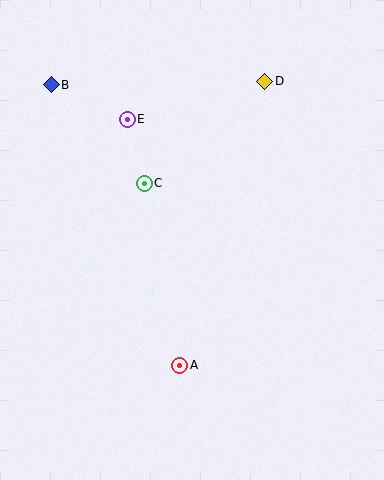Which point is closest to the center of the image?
Point C at (144, 183) is closest to the center.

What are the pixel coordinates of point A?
Point A is at (180, 365).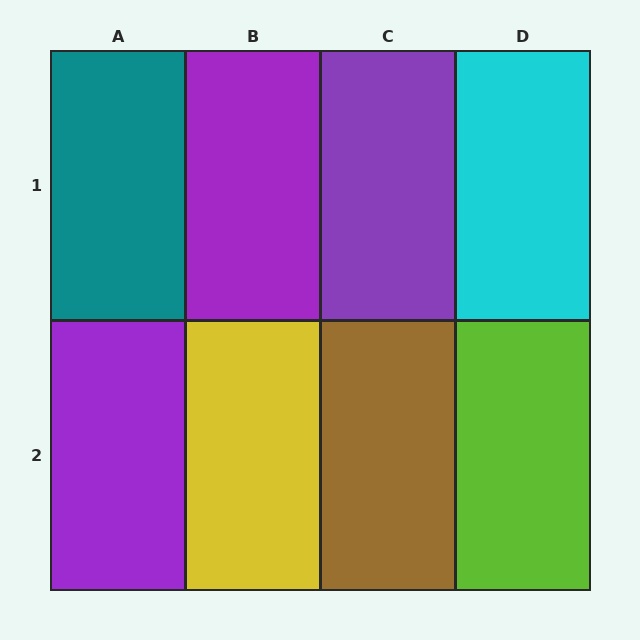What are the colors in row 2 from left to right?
Purple, yellow, brown, lime.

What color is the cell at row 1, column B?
Purple.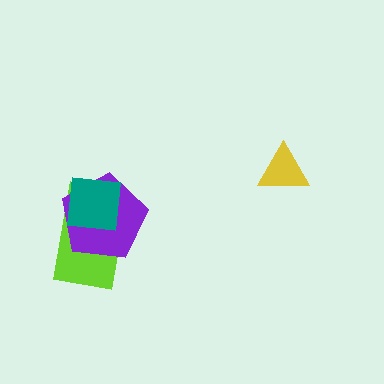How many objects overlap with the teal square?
2 objects overlap with the teal square.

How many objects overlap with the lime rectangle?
2 objects overlap with the lime rectangle.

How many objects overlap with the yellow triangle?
0 objects overlap with the yellow triangle.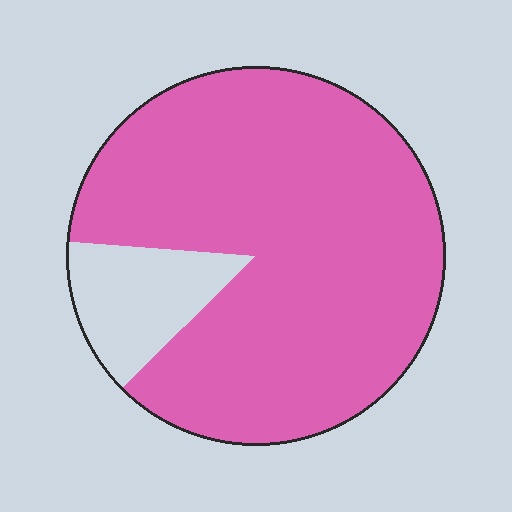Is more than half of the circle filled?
Yes.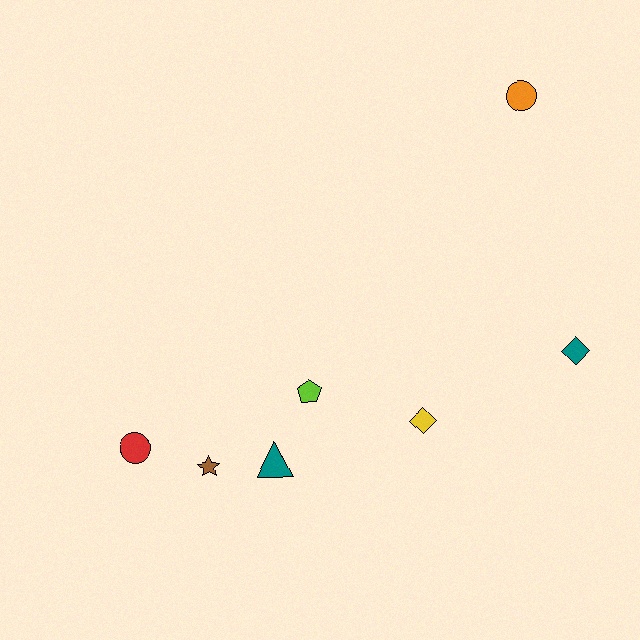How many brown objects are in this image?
There is 1 brown object.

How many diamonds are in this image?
There are 2 diamonds.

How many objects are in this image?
There are 7 objects.